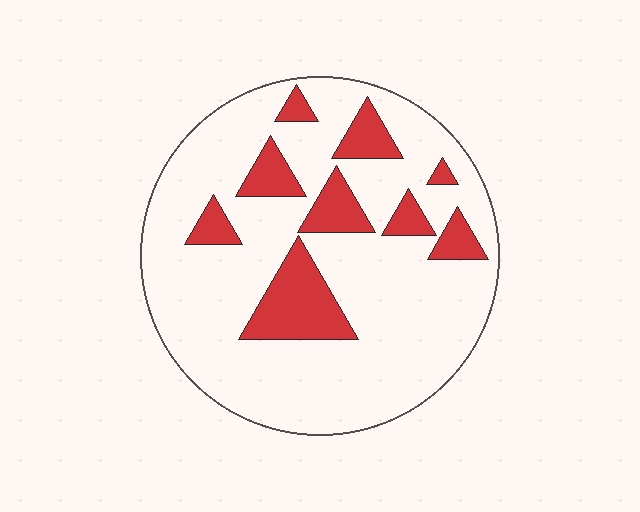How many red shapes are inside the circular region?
9.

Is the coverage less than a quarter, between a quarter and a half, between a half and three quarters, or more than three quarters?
Less than a quarter.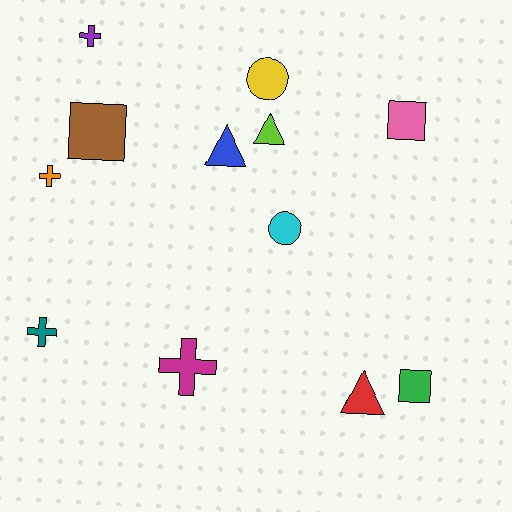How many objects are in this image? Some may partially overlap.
There are 12 objects.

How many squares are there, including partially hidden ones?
There are 3 squares.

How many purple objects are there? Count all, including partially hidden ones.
There is 1 purple object.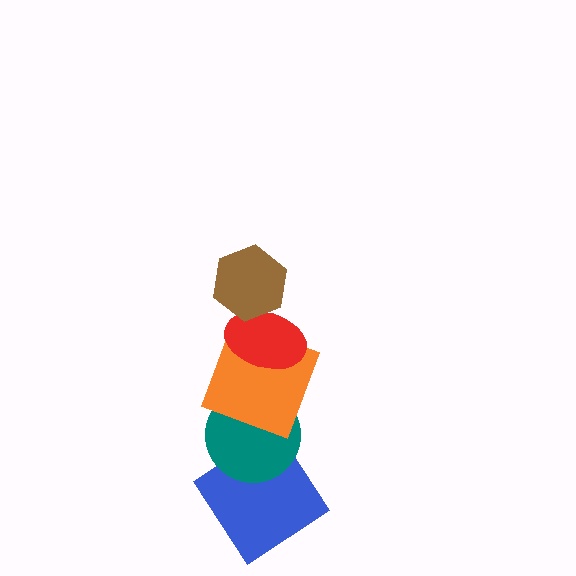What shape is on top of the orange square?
The red ellipse is on top of the orange square.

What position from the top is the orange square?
The orange square is 3rd from the top.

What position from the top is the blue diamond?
The blue diamond is 5th from the top.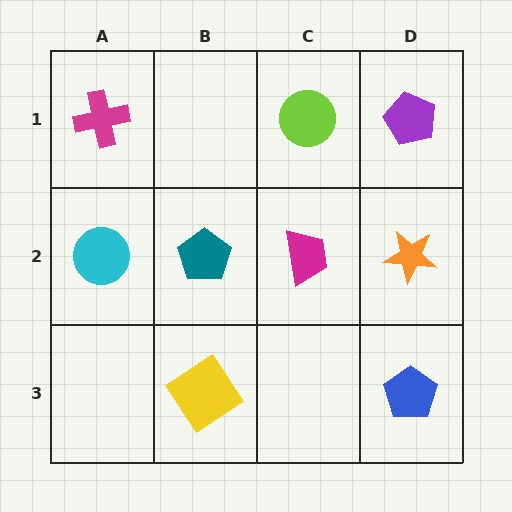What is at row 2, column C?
A magenta trapezoid.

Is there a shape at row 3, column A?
No, that cell is empty.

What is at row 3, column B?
A yellow diamond.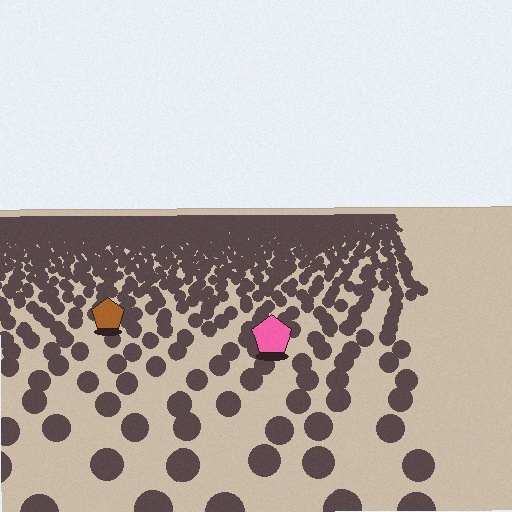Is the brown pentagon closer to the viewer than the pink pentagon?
No. The pink pentagon is closer — you can tell from the texture gradient: the ground texture is coarser near it.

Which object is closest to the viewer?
The pink pentagon is closest. The texture marks near it are larger and more spread out.